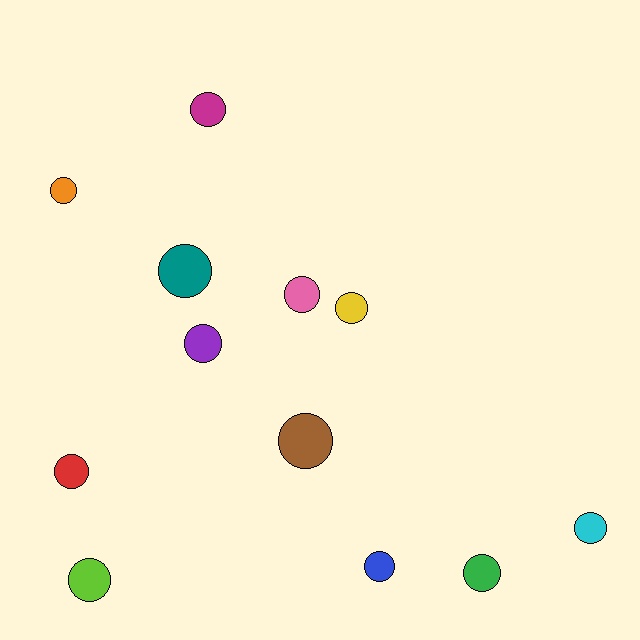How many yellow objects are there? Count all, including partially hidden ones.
There is 1 yellow object.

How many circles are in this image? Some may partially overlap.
There are 12 circles.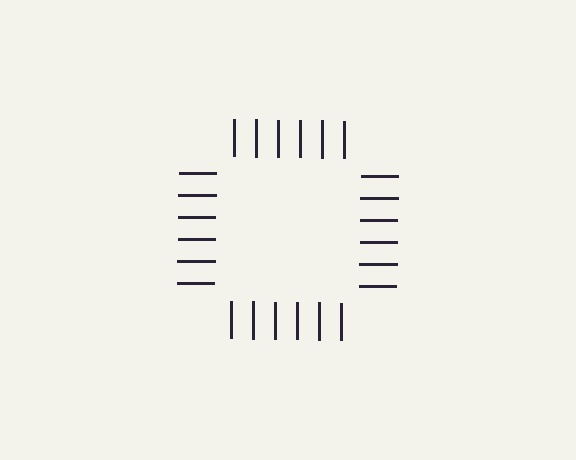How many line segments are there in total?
24 — 6 along each of the 4 edges.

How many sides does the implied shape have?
4 sides — the line-ends trace a square.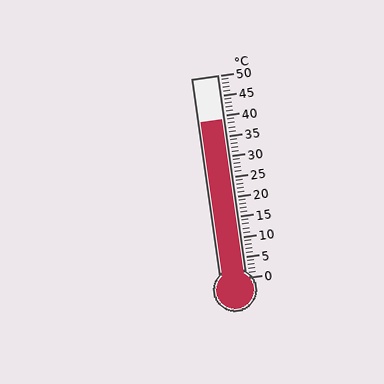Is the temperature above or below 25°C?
The temperature is above 25°C.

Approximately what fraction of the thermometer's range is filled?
The thermometer is filled to approximately 80% of its range.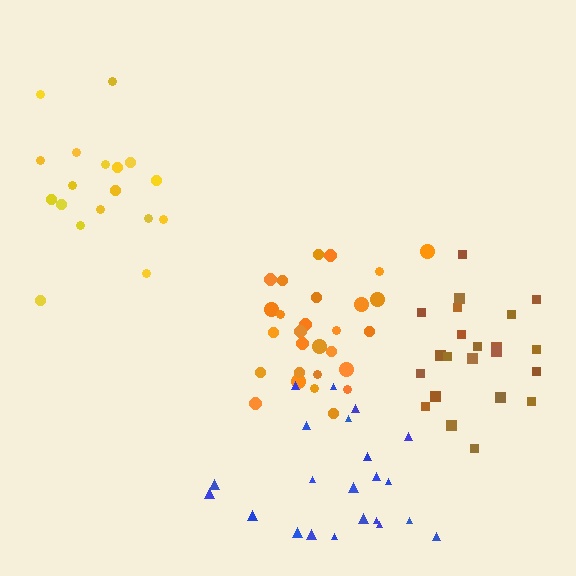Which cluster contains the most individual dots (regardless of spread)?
Orange (28).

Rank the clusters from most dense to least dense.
orange, brown, yellow, blue.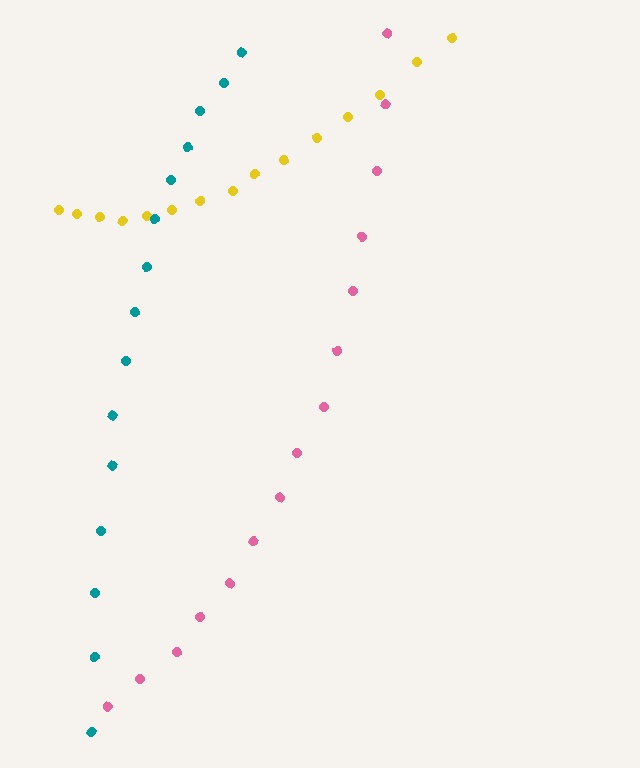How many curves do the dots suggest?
There are 3 distinct paths.